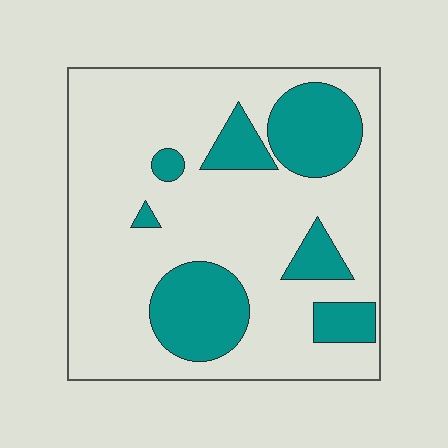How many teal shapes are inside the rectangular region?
7.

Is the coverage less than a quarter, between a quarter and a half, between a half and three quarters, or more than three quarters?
Less than a quarter.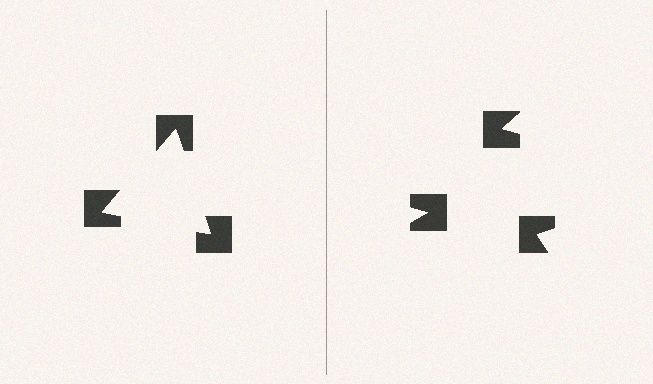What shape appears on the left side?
An illusory triangle.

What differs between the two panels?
The notched squares are positioned identically on both sides; only the wedge orientations differ. On the left they align to a triangle; on the right they are misaligned.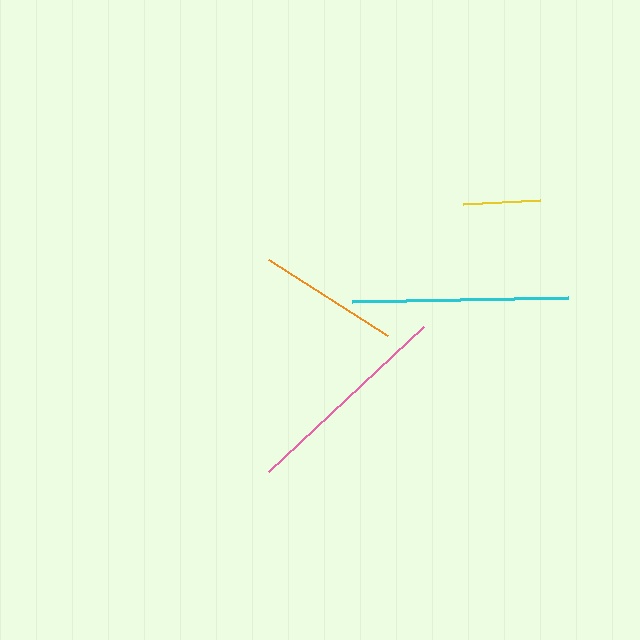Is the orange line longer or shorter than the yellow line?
The orange line is longer than the yellow line.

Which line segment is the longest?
The cyan line is the longest at approximately 216 pixels.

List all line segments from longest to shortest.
From longest to shortest: cyan, pink, orange, yellow.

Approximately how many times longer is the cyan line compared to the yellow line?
The cyan line is approximately 2.8 times the length of the yellow line.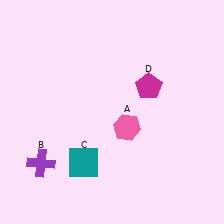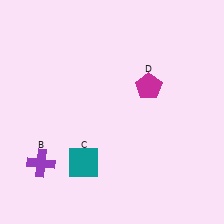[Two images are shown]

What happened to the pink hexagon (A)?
The pink hexagon (A) was removed in Image 2. It was in the bottom-right area of Image 1.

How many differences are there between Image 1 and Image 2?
There is 1 difference between the two images.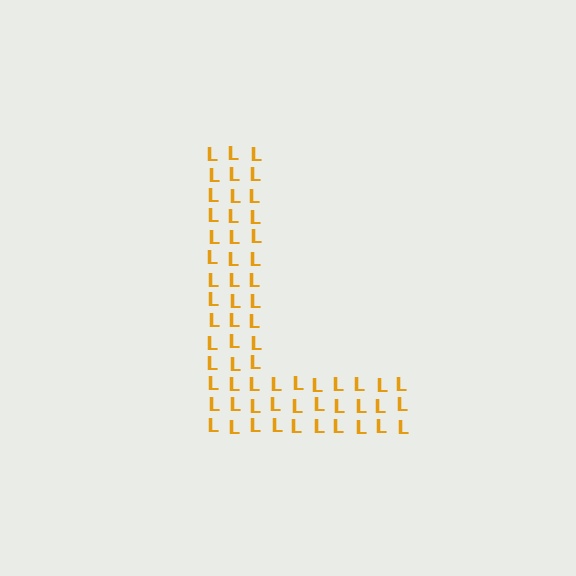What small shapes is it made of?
It is made of small letter L's.